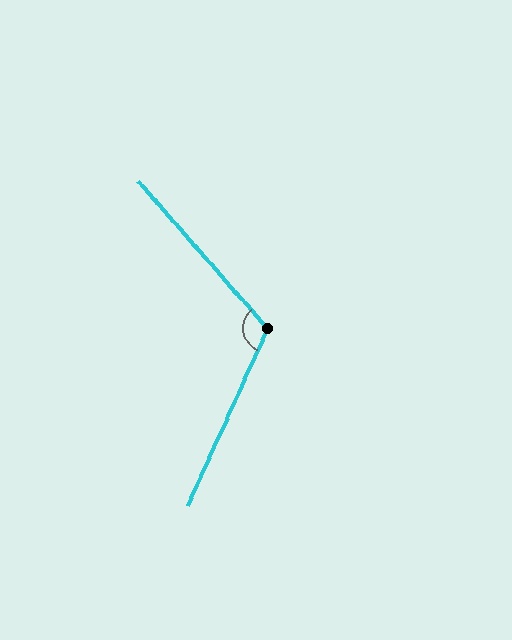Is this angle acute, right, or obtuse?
It is obtuse.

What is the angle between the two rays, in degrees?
Approximately 114 degrees.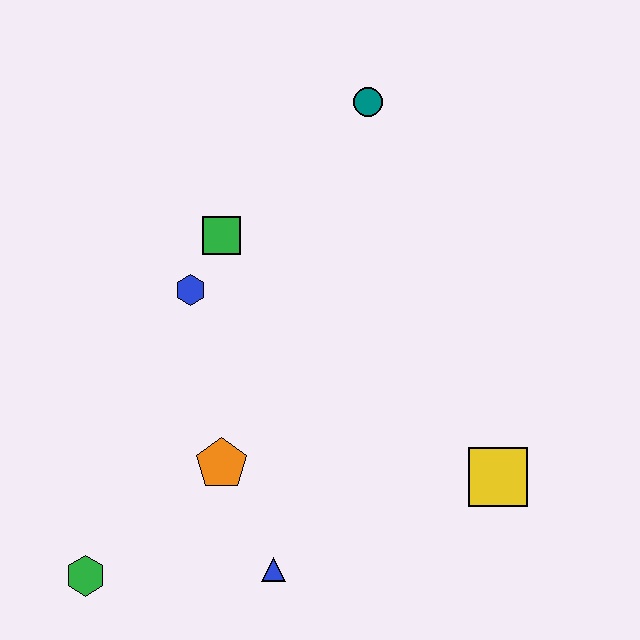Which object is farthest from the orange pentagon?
The teal circle is farthest from the orange pentagon.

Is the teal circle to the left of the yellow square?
Yes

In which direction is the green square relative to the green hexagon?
The green square is above the green hexagon.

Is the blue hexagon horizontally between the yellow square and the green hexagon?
Yes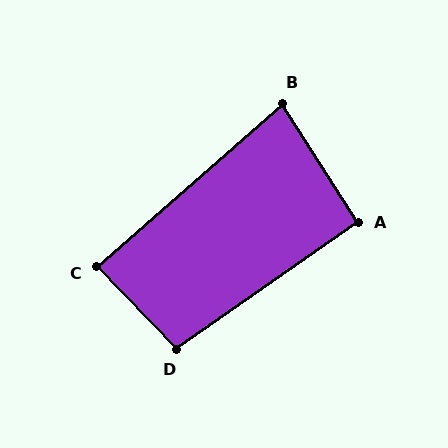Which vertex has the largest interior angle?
D, at approximately 99 degrees.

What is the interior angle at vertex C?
Approximately 87 degrees (approximately right).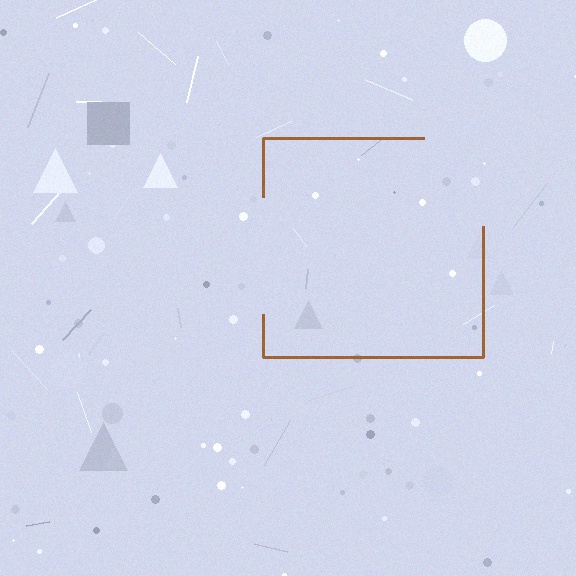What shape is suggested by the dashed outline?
The dashed outline suggests a square.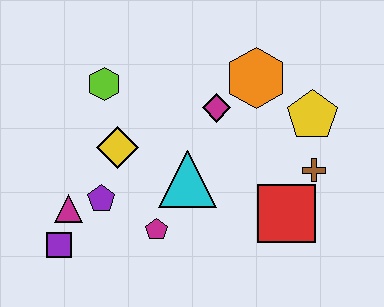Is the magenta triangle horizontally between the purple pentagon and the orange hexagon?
No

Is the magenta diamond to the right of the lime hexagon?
Yes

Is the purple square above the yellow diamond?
No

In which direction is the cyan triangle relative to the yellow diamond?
The cyan triangle is to the right of the yellow diamond.